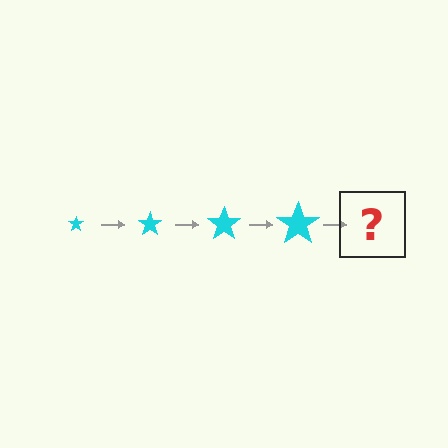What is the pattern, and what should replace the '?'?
The pattern is that the star gets progressively larger each step. The '?' should be a cyan star, larger than the previous one.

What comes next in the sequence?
The next element should be a cyan star, larger than the previous one.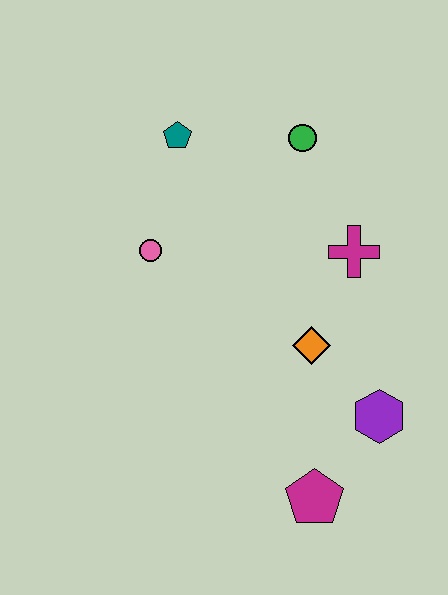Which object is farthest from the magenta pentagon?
The teal pentagon is farthest from the magenta pentagon.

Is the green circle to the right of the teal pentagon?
Yes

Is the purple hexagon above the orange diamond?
No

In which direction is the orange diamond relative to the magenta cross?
The orange diamond is below the magenta cross.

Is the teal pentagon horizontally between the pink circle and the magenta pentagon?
Yes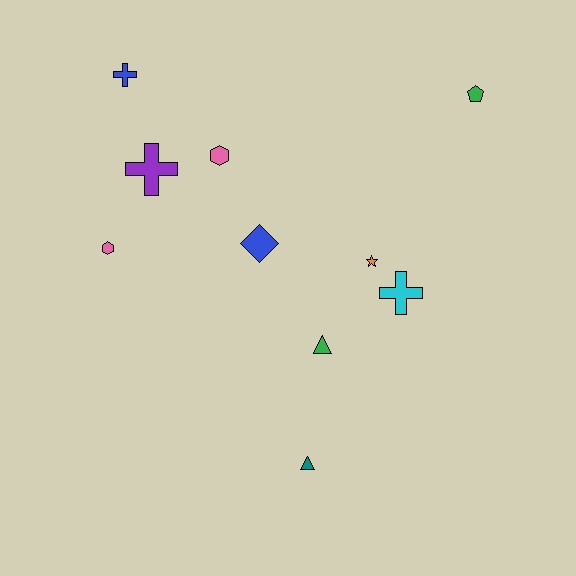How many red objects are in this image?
There are no red objects.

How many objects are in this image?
There are 10 objects.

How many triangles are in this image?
There are 2 triangles.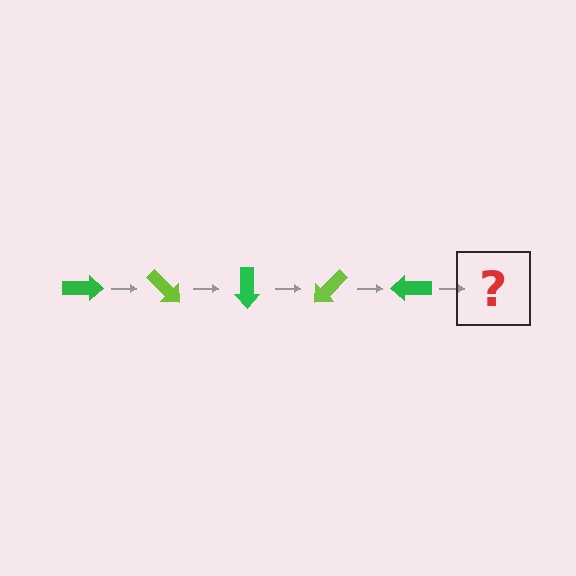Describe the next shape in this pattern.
It should be a lime arrow, rotated 225 degrees from the start.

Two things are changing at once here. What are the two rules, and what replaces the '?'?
The two rules are that it rotates 45 degrees each step and the color cycles through green and lime. The '?' should be a lime arrow, rotated 225 degrees from the start.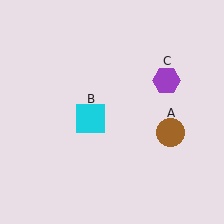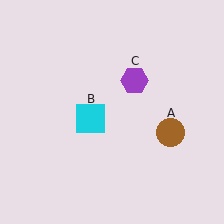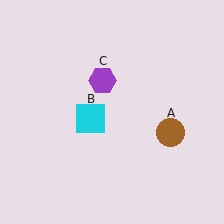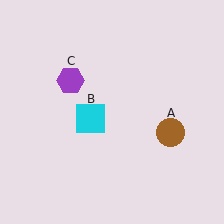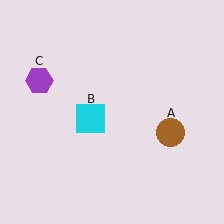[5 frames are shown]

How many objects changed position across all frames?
1 object changed position: purple hexagon (object C).